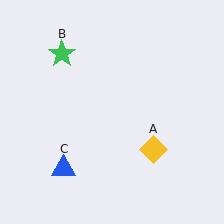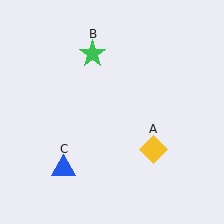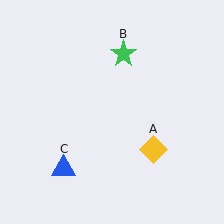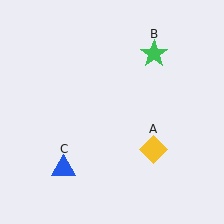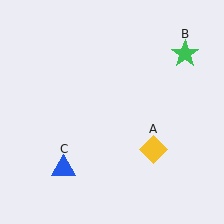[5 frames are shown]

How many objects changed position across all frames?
1 object changed position: green star (object B).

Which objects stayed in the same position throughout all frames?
Yellow diamond (object A) and blue triangle (object C) remained stationary.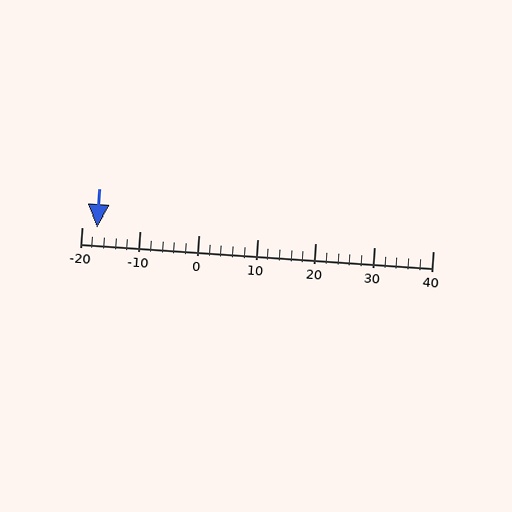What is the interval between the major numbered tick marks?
The major tick marks are spaced 10 units apart.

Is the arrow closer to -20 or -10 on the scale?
The arrow is closer to -20.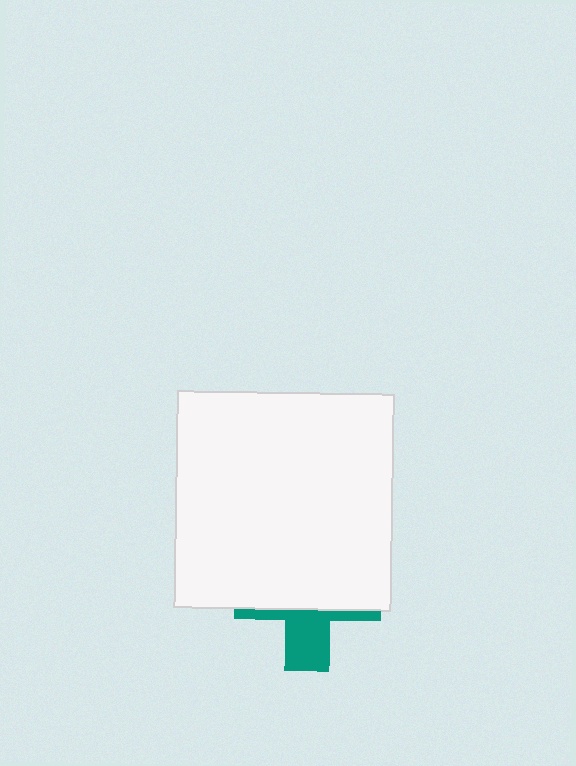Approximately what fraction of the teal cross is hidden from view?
Roughly 66% of the teal cross is hidden behind the white square.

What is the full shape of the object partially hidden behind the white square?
The partially hidden object is a teal cross.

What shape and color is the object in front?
The object in front is a white square.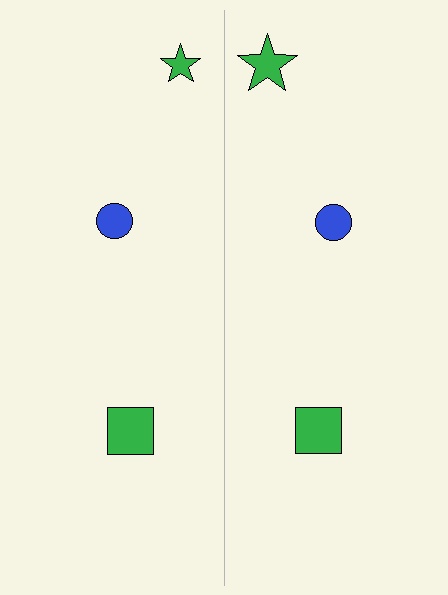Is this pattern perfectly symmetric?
No, the pattern is not perfectly symmetric. The green star on the right side has a different size than its mirror counterpart.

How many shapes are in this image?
There are 6 shapes in this image.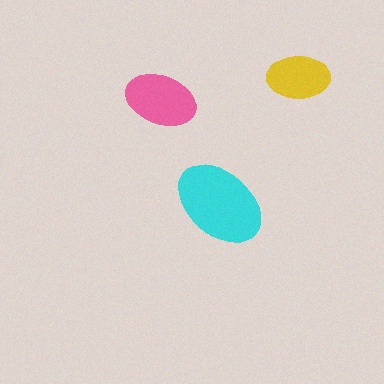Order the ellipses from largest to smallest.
the cyan one, the pink one, the yellow one.